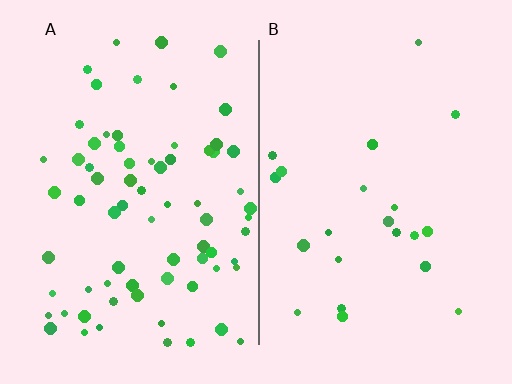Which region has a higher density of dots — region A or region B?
A (the left).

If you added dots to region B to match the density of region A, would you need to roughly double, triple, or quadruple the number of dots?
Approximately triple.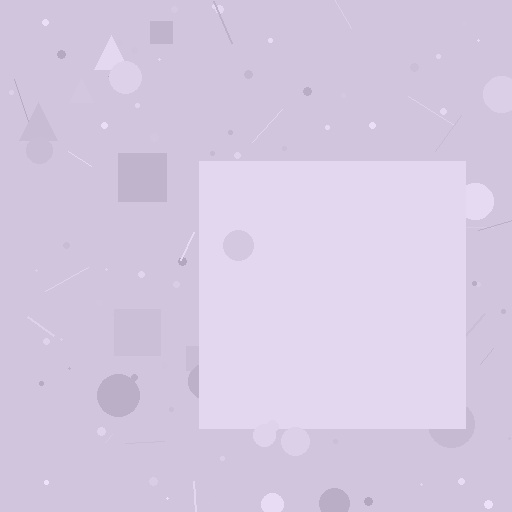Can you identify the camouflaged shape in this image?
The camouflaged shape is a square.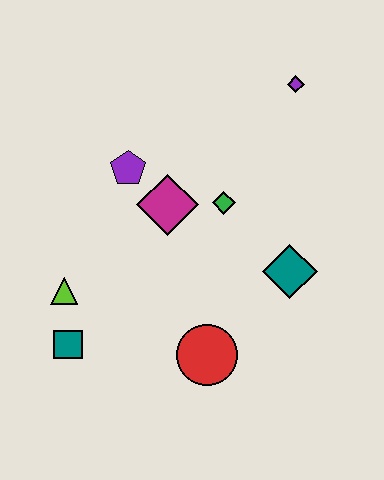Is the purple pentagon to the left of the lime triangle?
No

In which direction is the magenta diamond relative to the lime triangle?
The magenta diamond is to the right of the lime triangle.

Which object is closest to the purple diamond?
The green diamond is closest to the purple diamond.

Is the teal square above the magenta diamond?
No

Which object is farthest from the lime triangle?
The purple diamond is farthest from the lime triangle.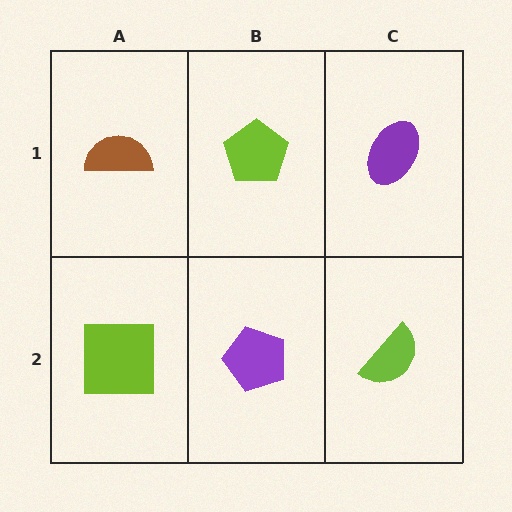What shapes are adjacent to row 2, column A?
A brown semicircle (row 1, column A), a purple pentagon (row 2, column B).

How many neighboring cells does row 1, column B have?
3.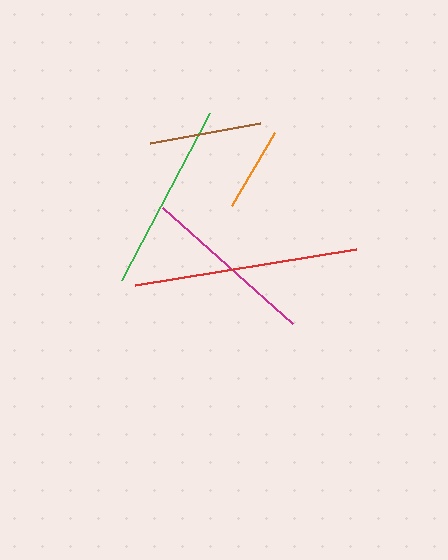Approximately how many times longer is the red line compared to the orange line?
The red line is approximately 2.6 times the length of the orange line.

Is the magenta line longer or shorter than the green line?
The green line is longer than the magenta line.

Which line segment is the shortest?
The orange line is the shortest at approximately 84 pixels.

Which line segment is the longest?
The red line is the longest at approximately 223 pixels.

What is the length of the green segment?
The green segment is approximately 189 pixels long.